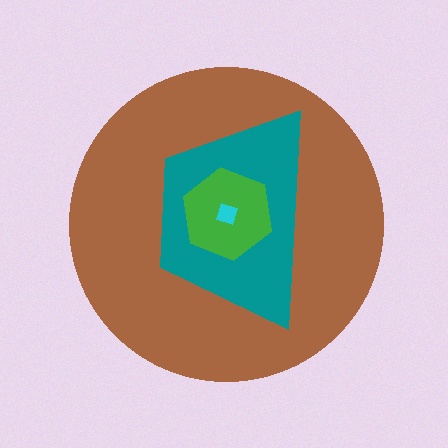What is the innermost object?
The cyan diamond.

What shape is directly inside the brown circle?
The teal trapezoid.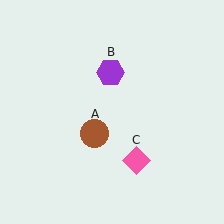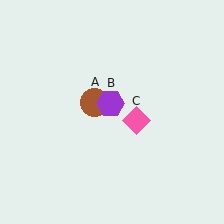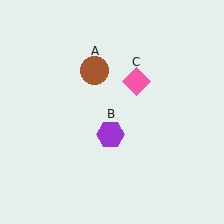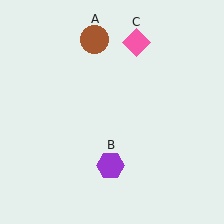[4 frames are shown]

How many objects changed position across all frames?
3 objects changed position: brown circle (object A), purple hexagon (object B), pink diamond (object C).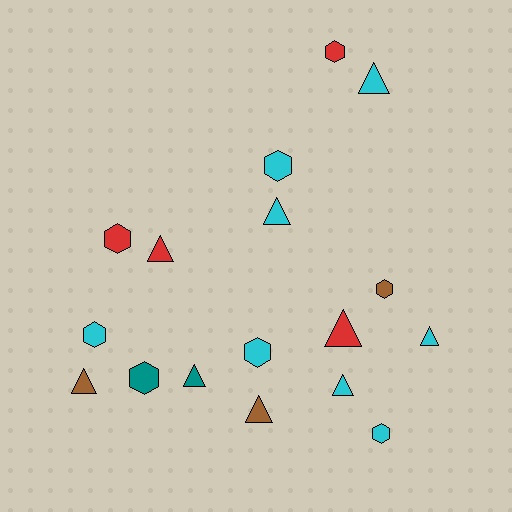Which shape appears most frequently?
Triangle, with 9 objects.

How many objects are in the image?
There are 17 objects.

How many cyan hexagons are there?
There are 4 cyan hexagons.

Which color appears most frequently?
Cyan, with 8 objects.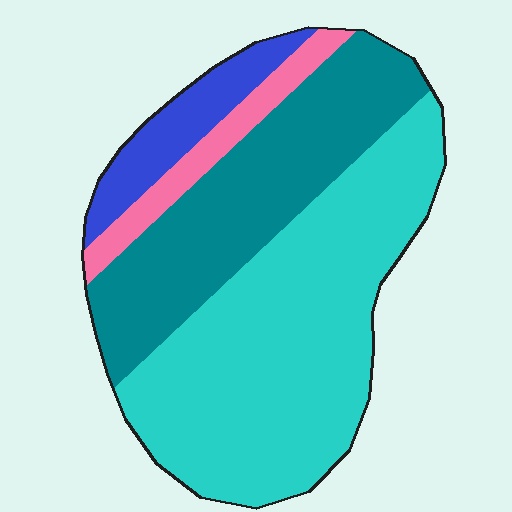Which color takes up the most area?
Cyan, at roughly 50%.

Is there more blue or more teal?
Teal.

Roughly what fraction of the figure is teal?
Teal takes up about one third (1/3) of the figure.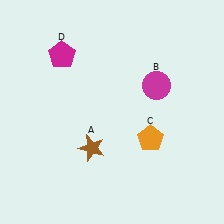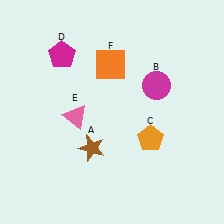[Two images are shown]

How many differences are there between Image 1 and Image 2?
There are 2 differences between the two images.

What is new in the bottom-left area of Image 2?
A pink triangle (E) was added in the bottom-left area of Image 2.